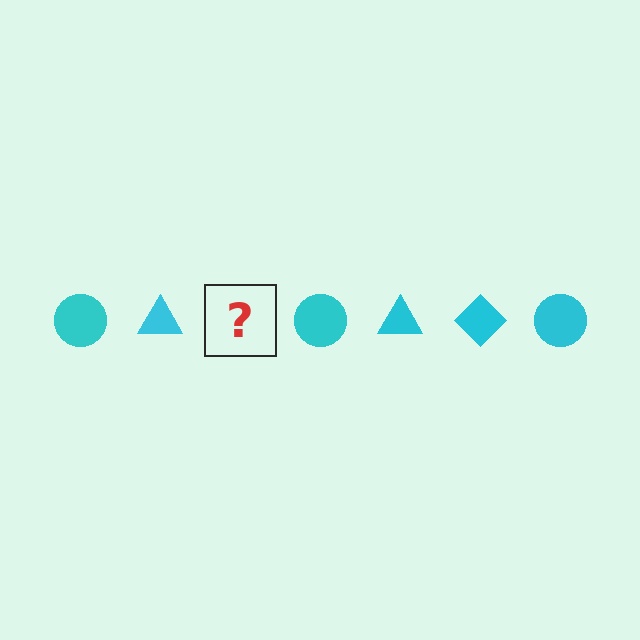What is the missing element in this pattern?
The missing element is a cyan diamond.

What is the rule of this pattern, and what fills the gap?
The rule is that the pattern cycles through circle, triangle, diamond shapes in cyan. The gap should be filled with a cyan diamond.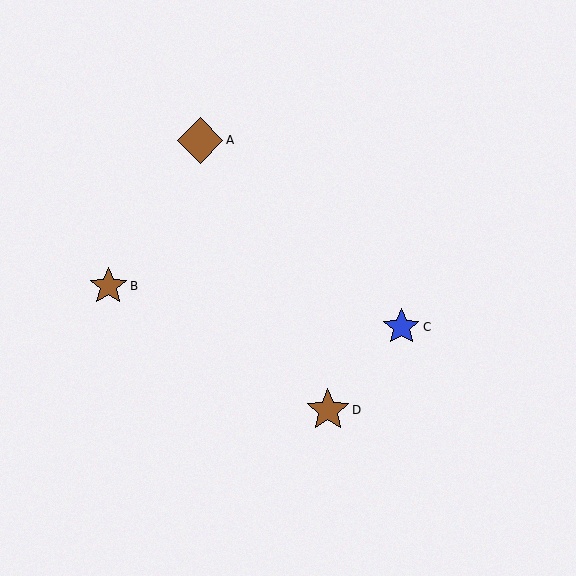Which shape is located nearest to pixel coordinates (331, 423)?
The brown star (labeled D) at (328, 410) is nearest to that location.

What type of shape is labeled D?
Shape D is a brown star.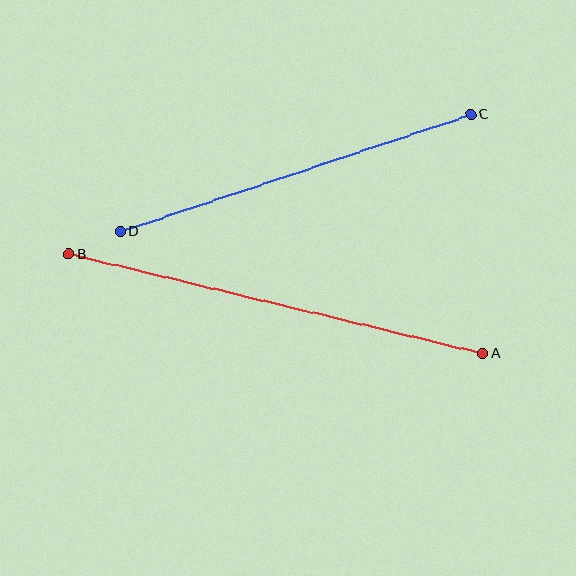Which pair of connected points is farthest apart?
Points A and B are farthest apart.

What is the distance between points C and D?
The distance is approximately 370 pixels.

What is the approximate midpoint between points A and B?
The midpoint is at approximately (276, 304) pixels.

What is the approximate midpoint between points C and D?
The midpoint is at approximately (295, 173) pixels.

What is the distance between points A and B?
The distance is approximately 426 pixels.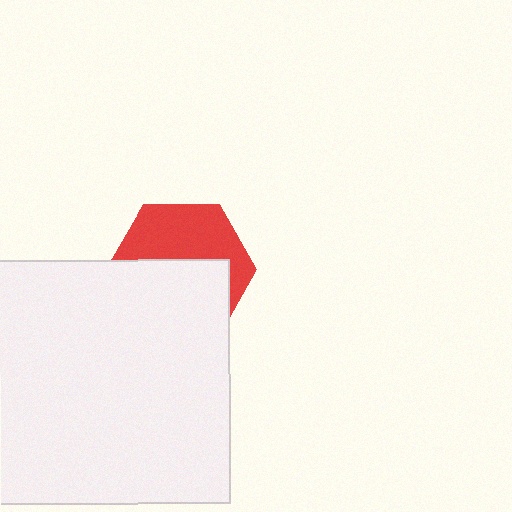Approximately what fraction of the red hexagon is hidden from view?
Roughly 54% of the red hexagon is hidden behind the white square.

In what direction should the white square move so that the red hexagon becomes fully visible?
The white square should move down. That is the shortest direction to clear the overlap and leave the red hexagon fully visible.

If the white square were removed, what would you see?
You would see the complete red hexagon.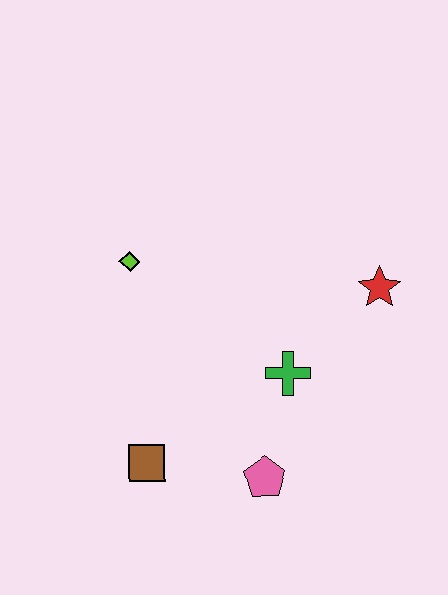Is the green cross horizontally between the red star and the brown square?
Yes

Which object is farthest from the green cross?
The lime diamond is farthest from the green cross.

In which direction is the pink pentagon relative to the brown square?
The pink pentagon is to the right of the brown square.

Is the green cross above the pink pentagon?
Yes